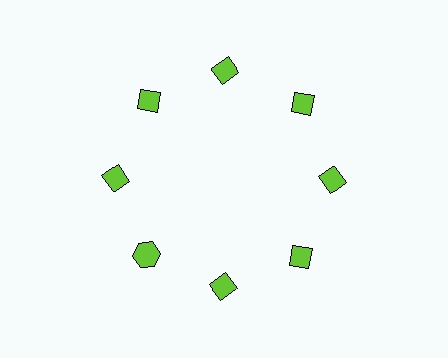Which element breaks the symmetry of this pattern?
The lime hexagon at roughly the 8 o'clock position breaks the symmetry. All other shapes are lime diamonds.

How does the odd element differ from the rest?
It has a different shape: hexagon instead of diamond.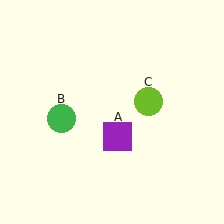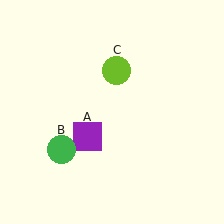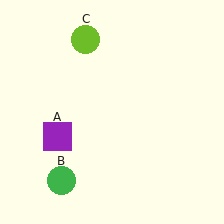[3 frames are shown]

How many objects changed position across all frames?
3 objects changed position: purple square (object A), green circle (object B), lime circle (object C).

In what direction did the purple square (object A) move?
The purple square (object A) moved left.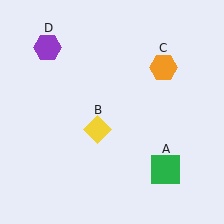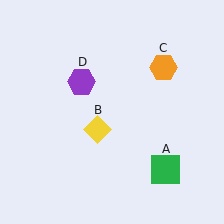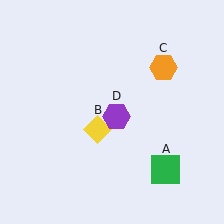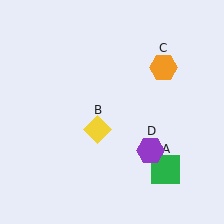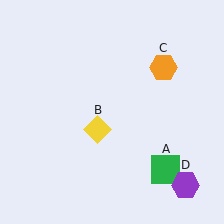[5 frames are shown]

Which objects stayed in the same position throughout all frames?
Green square (object A) and yellow diamond (object B) and orange hexagon (object C) remained stationary.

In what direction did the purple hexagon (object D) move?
The purple hexagon (object D) moved down and to the right.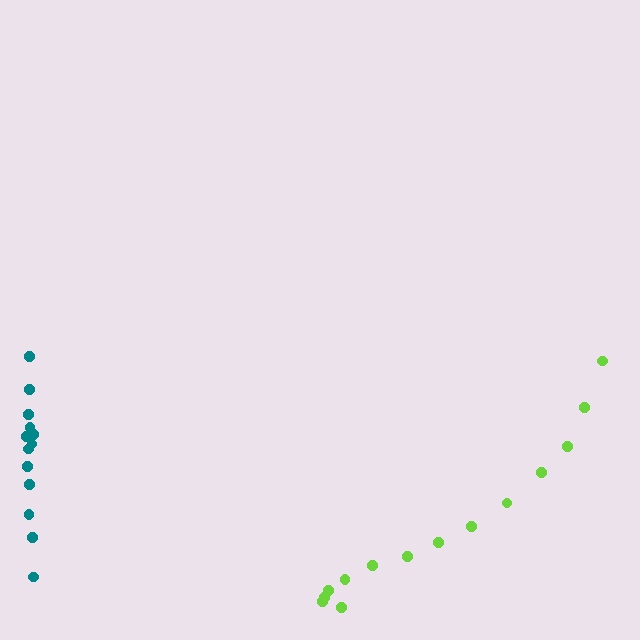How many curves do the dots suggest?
There are 2 distinct paths.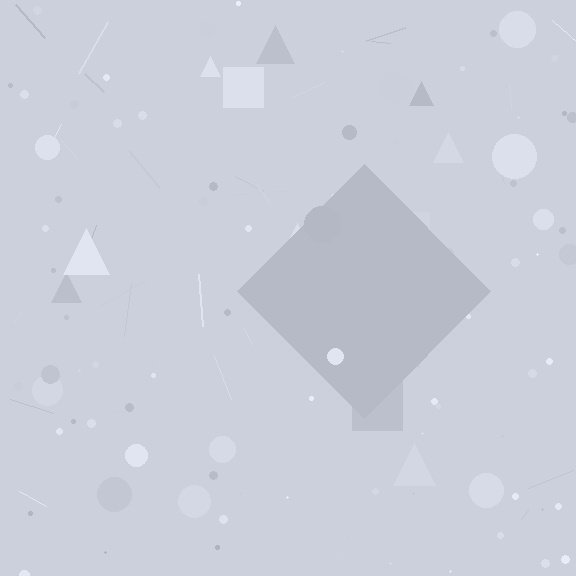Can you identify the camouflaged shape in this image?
The camouflaged shape is a diamond.